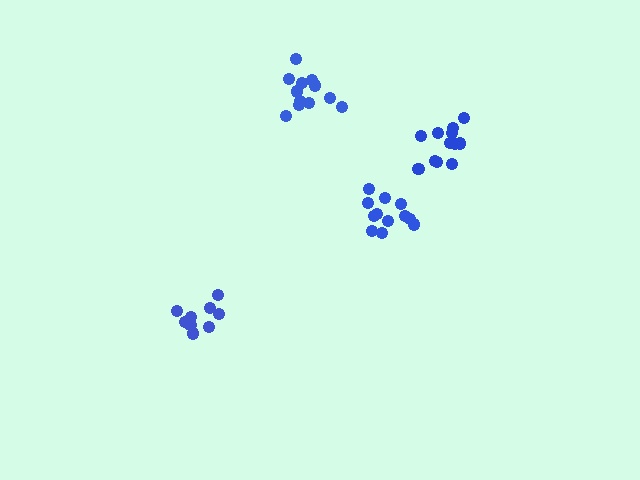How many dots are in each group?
Group 1: 12 dots, Group 2: 9 dots, Group 3: 12 dots, Group 4: 13 dots (46 total).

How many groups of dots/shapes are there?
There are 4 groups.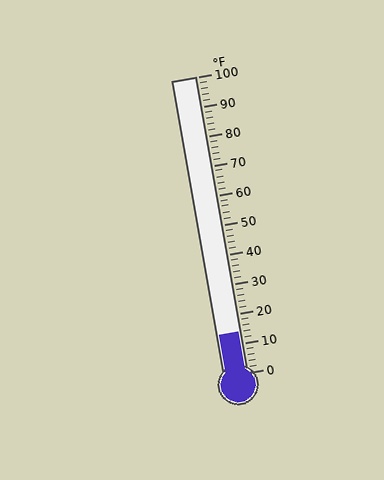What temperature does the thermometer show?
The thermometer shows approximately 14°F.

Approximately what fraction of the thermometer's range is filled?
The thermometer is filled to approximately 15% of its range.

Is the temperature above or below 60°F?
The temperature is below 60°F.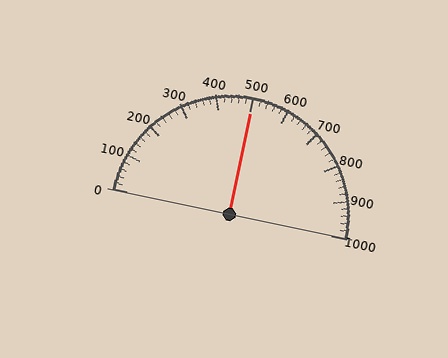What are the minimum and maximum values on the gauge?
The gauge ranges from 0 to 1000.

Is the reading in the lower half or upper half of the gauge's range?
The reading is in the upper half of the range (0 to 1000).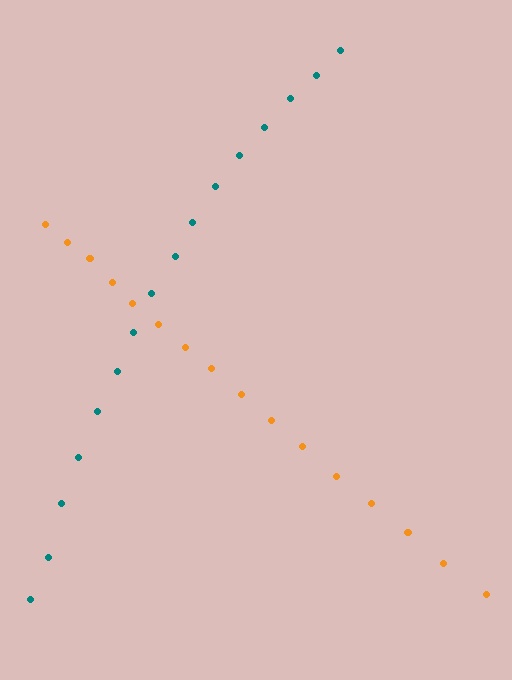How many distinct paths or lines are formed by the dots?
There are 2 distinct paths.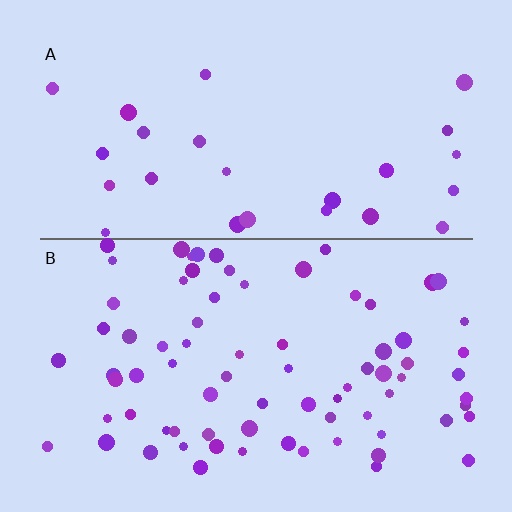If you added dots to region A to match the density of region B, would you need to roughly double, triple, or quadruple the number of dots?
Approximately triple.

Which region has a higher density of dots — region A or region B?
B (the bottom).